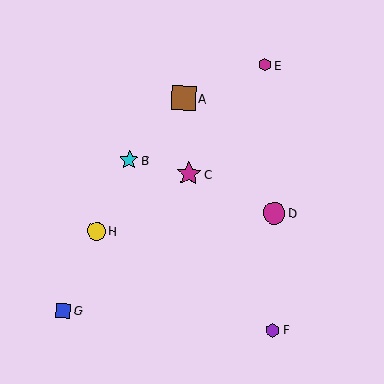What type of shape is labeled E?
Shape E is a magenta hexagon.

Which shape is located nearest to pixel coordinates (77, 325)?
The blue square (labeled G) at (63, 311) is nearest to that location.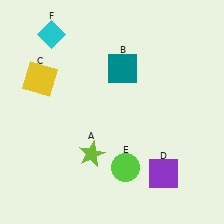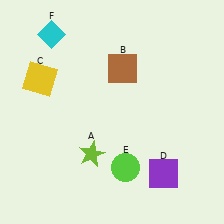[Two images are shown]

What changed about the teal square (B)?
In Image 1, B is teal. In Image 2, it changed to brown.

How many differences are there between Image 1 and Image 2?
There is 1 difference between the two images.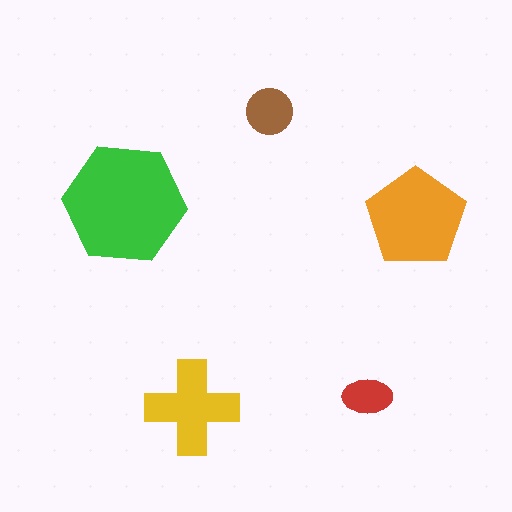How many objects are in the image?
There are 5 objects in the image.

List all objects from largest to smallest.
The green hexagon, the orange pentagon, the yellow cross, the brown circle, the red ellipse.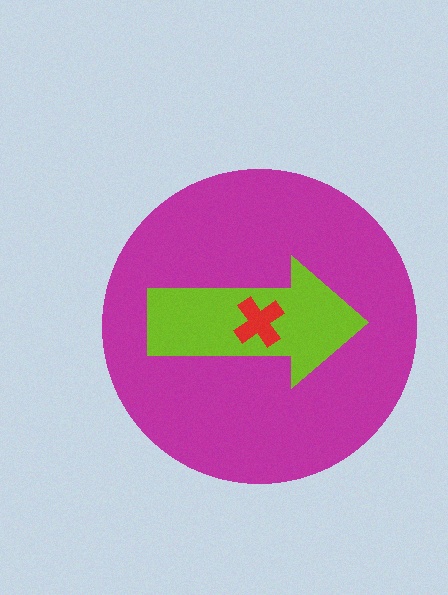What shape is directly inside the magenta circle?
The lime arrow.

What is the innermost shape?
The red cross.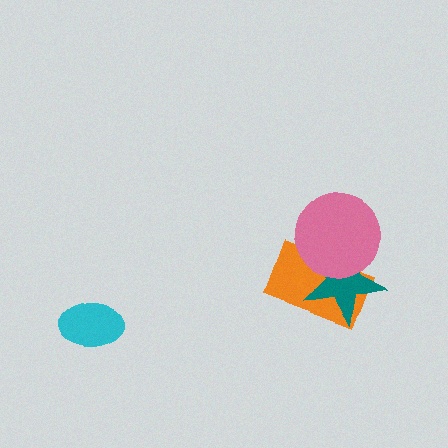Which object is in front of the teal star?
The pink circle is in front of the teal star.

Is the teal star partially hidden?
Yes, it is partially covered by another shape.